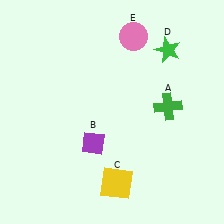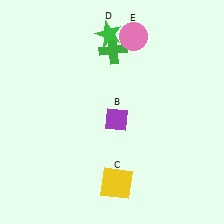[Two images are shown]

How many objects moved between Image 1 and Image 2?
3 objects moved between the two images.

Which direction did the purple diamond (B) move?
The purple diamond (B) moved up.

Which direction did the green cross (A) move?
The green cross (A) moved up.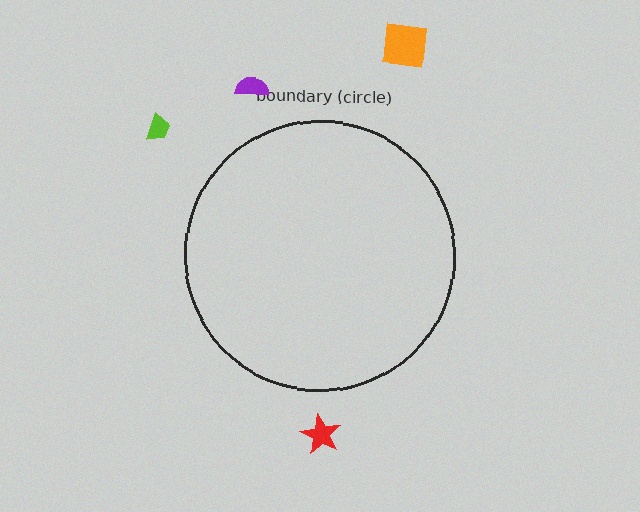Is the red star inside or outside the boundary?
Outside.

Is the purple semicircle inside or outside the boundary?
Outside.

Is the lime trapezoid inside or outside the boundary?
Outside.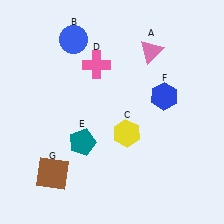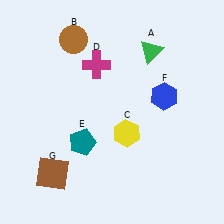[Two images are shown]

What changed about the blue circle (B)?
In Image 1, B is blue. In Image 2, it changed to brown.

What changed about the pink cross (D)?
In Image 1, D is pink. In Image 2, it changed to magenta.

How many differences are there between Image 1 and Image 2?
There are 3 differences between the two images.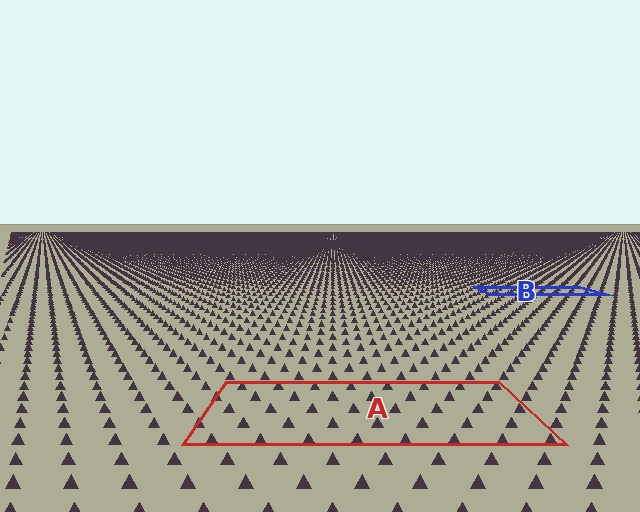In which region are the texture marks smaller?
The texture marks are smaller in region B, because it is farther away.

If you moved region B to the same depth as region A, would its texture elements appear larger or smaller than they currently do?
They would appear larger. At a closer depth, the same texture elements are projected at a bigger on-screen size.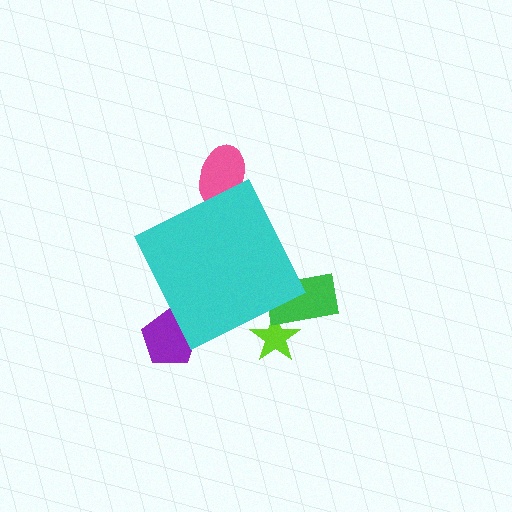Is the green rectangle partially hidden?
Yes, the green rectangle is partially hidden behind the cyan diamond.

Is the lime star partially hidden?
Yes, the lime star is partially hidden behind the cyan diamond.